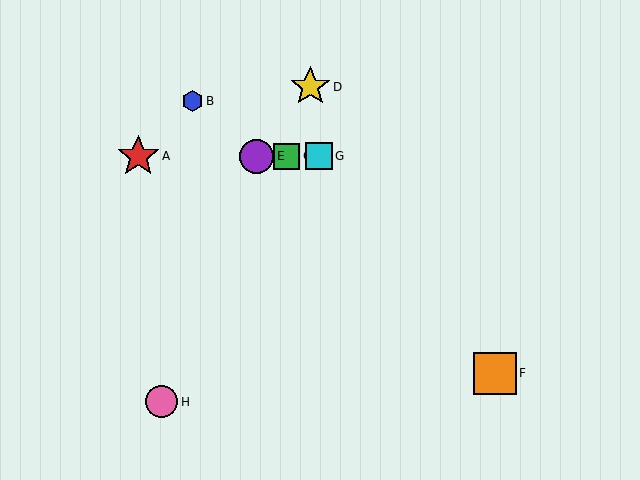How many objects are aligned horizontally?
4 objects (A, C, E, G) are aligned horizontally.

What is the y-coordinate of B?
Object B is at y≈101.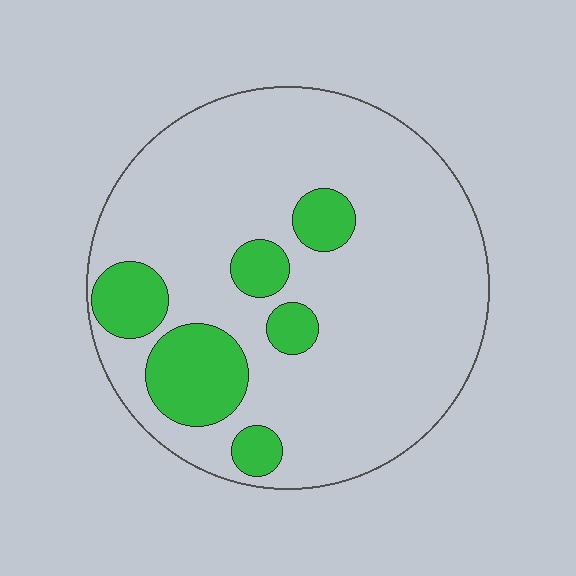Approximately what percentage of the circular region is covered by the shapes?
Approximately 20%.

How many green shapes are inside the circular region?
6.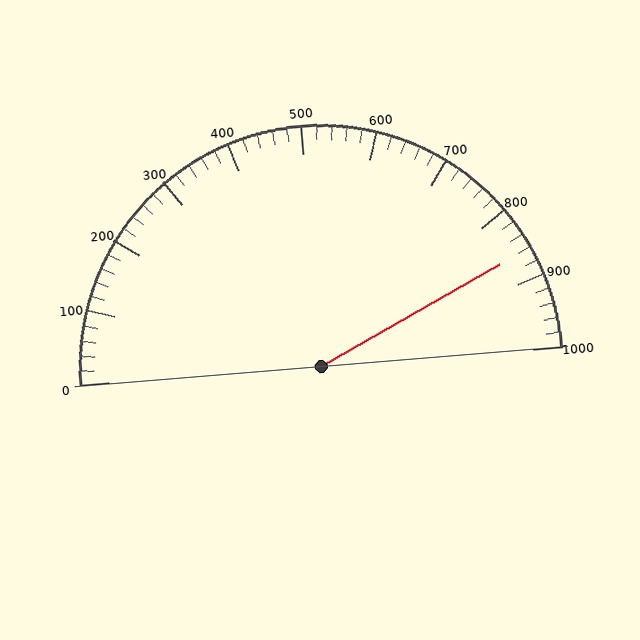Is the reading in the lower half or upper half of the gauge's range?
The reading is in the upper half of the range (0 to 1000).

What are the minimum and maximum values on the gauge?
The gauge ranges from 0 to 1000.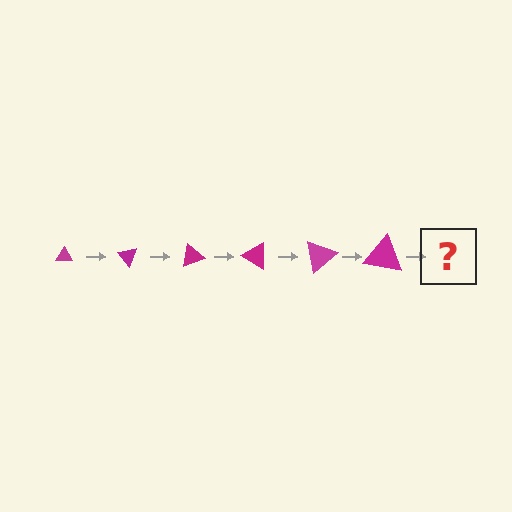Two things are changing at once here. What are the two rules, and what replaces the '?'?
The two rules are that the triangle grows larger each step and it rotates 50 degrees each step. The '?' should be a triangle, larger than the previous one and rotated 300 degrees from the start.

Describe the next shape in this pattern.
It should be a triangle, larger than the previous one and rotated 300 degrees from the start.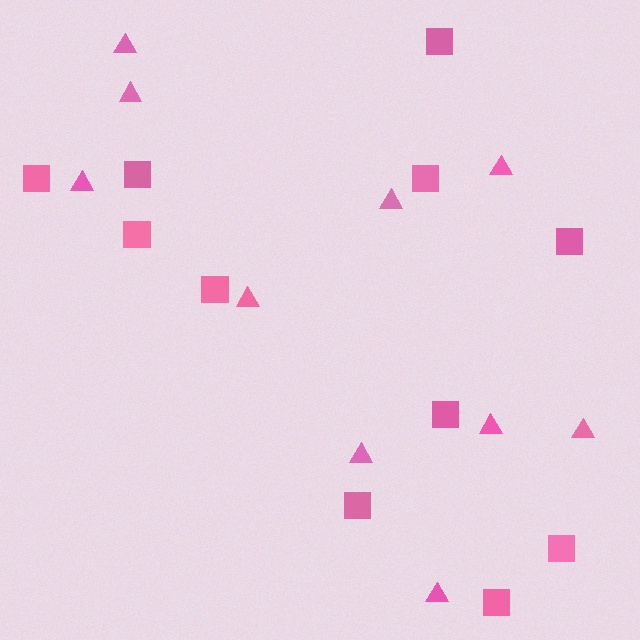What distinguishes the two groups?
There are 2 groups: one group of squares (11) and one group of triangles (10).